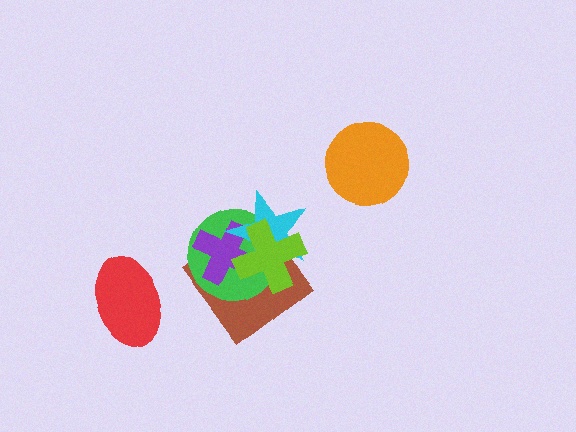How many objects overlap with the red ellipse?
0 objects overlap with the red ellipse.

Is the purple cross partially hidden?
Yes, it is partially covered by another shape.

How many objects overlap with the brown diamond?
4 objects overlap with the brown diamond.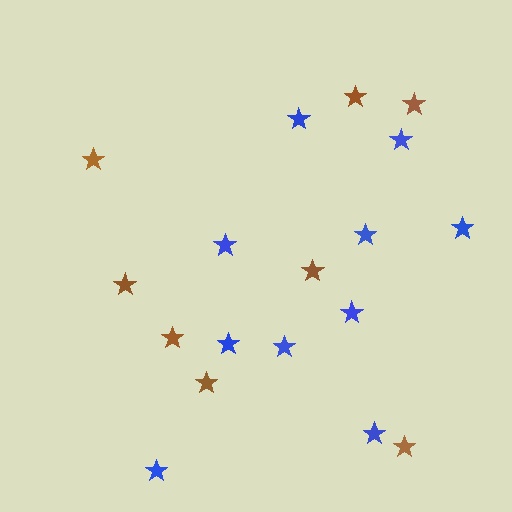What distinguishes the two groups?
There are 2 groups: one group of blue stars (10) and one group of brown stars (8).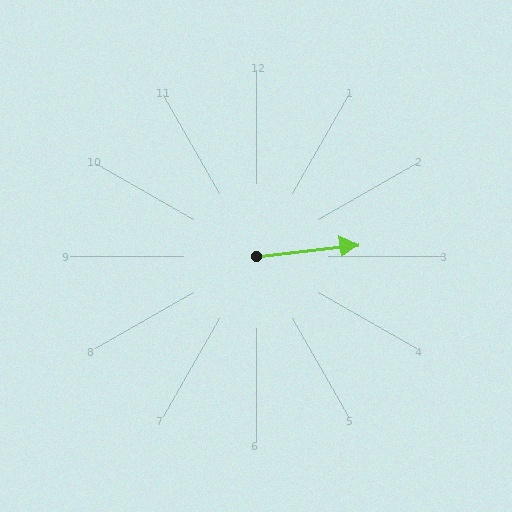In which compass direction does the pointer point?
East.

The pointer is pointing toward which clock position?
Roughly 3 o'clock.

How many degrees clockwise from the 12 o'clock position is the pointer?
Approximately 83 degrees.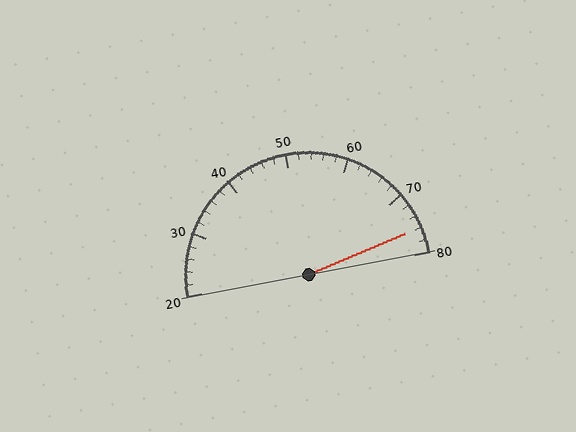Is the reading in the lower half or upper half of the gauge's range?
The reading is in the upper half of the range (20 to 80).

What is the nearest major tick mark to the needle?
The nearest major tick mark is 80.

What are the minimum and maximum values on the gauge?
The gauge ranges from 20 to 80.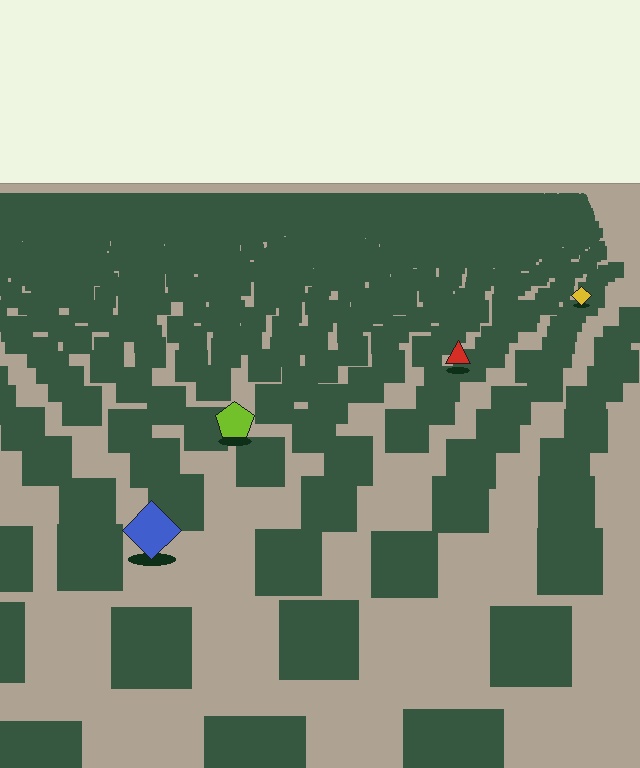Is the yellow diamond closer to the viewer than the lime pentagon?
No. The lime pentagon is closer — you can tell from the texture gradient: the ground texture is coarser near it.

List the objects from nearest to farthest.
From nearest to farthest: the blue diamond, the lime pentagon, the red triangle, the yellow diamond.